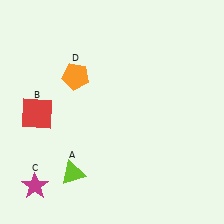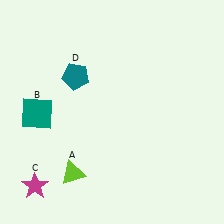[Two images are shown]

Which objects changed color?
B changed from red to teal. D changed from orange to teal.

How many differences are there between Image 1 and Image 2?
There are 2 differences between the two images.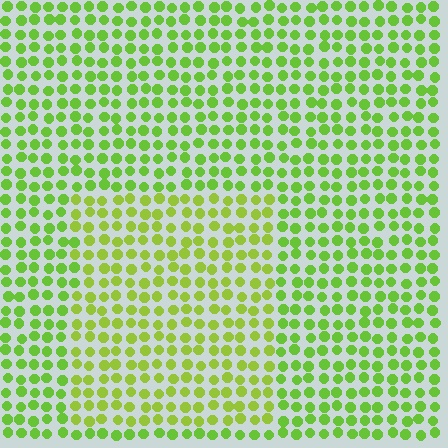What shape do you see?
I see a rectangle.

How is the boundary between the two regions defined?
The boundary is defined purely by a slight shift in hue (about 19 degrees). Spacing, size, and orientation are identical on both sides.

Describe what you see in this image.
The image is filled with small lime elements in a uniform arrangement. A rectangle-shaped region is visible where the elements are tinted to a slightly different hue, forming a subtle color boundary.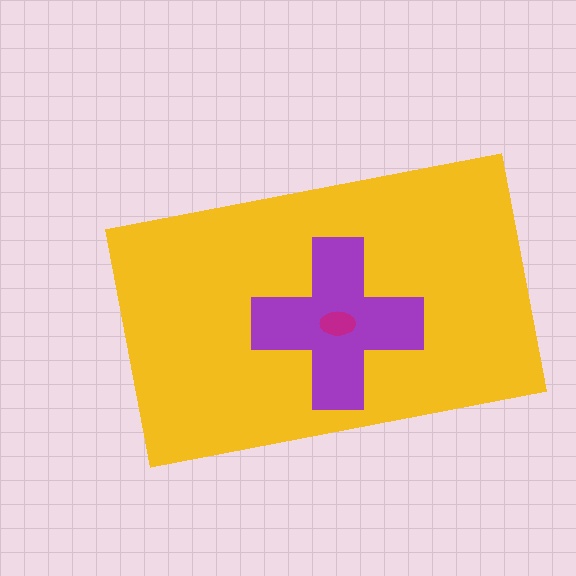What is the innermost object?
The magenta ellipse.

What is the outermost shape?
The yellow rectangle.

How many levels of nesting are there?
3.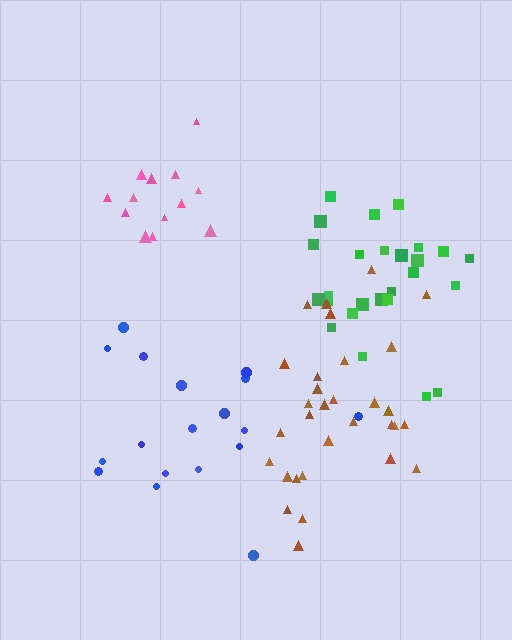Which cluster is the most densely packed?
Pink.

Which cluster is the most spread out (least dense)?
Blue.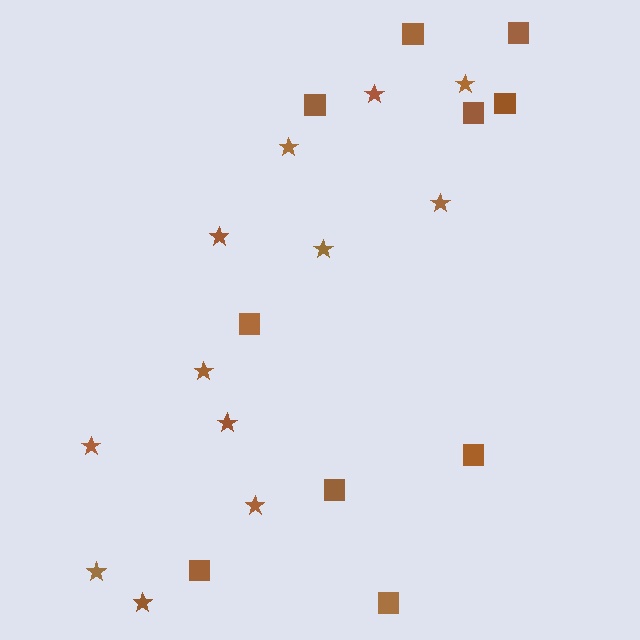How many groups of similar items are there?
There are 2 groups: one group of squares (10) and one group of stars (12).